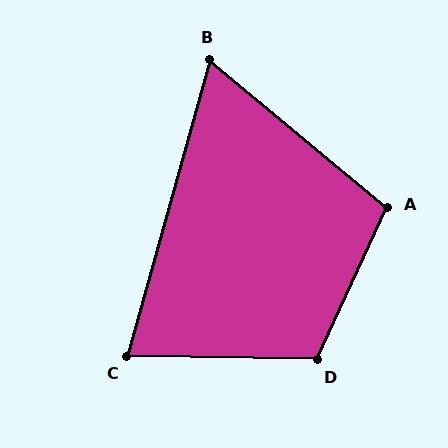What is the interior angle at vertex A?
Approximately 105 degrees (obtuse).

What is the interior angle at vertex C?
Approximately 75 degrees (acute).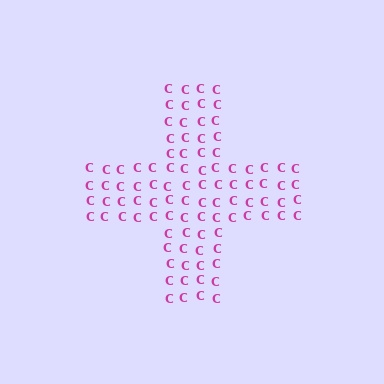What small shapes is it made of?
It is made of small letter C's.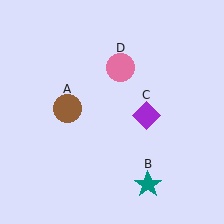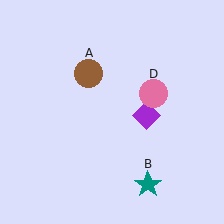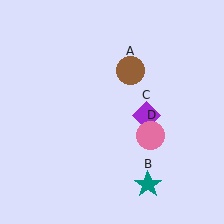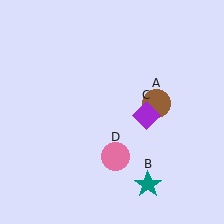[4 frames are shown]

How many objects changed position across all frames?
2 objects changed position: brown circle (object A), pink circle (object D).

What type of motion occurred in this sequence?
The brown circle (object A), pink circle (object D) rotated clockwise around the center of the scene.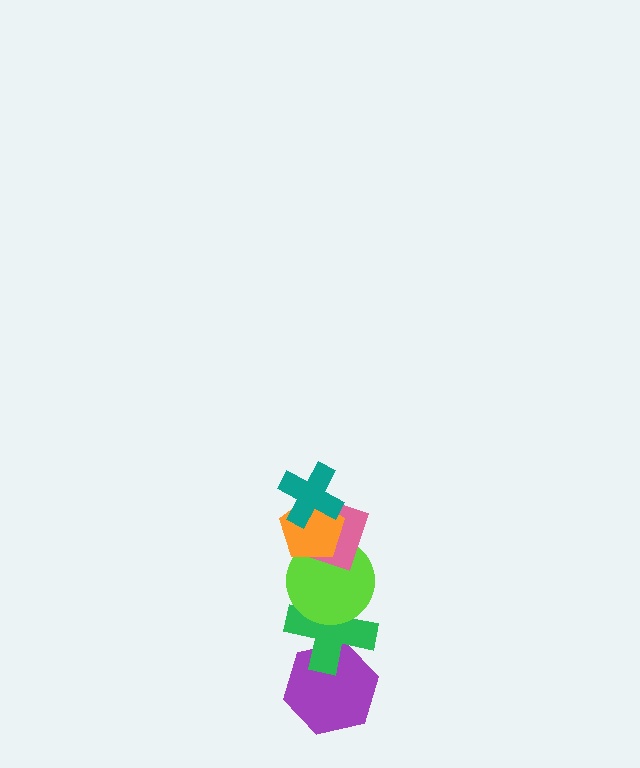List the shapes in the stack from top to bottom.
From top to bottom: the teal cross, the orange pentagon, the pink diamond, the lime circle, the green cross, the purple hexagon.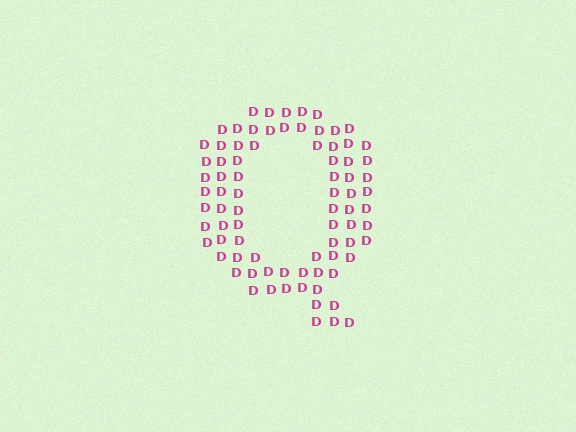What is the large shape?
The large shape is the letter Q.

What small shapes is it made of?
It is made of small letter D's.